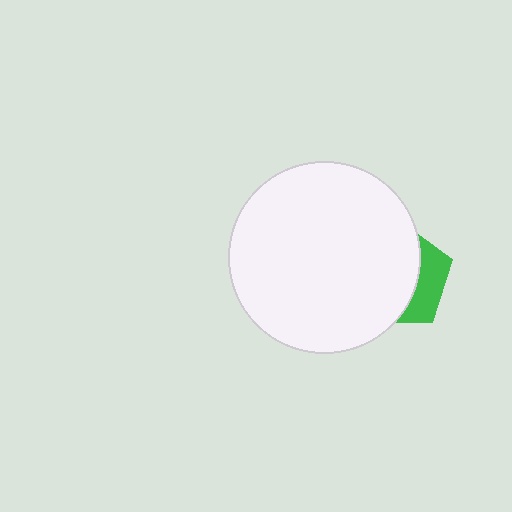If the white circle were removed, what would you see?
You would see the complete green pentagon.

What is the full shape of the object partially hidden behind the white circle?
The partially hidden object is a green pentagon.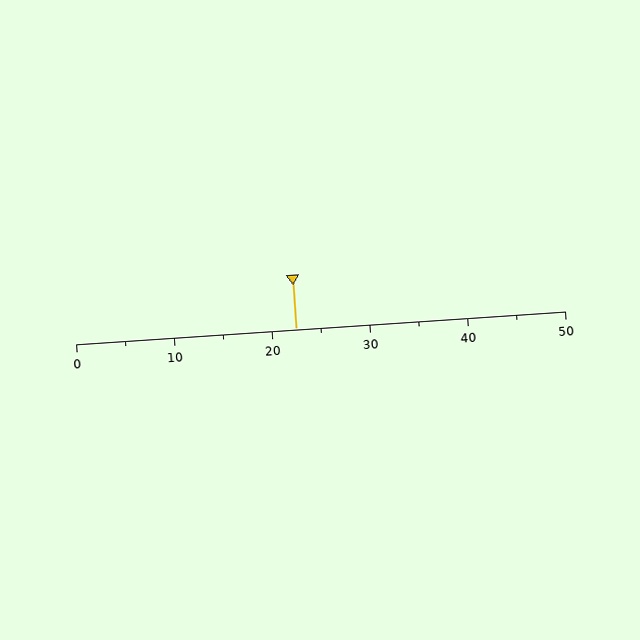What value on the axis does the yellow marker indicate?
The marker indicates approximately 22.5.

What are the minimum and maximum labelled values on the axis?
The axis runs from 0 to 50.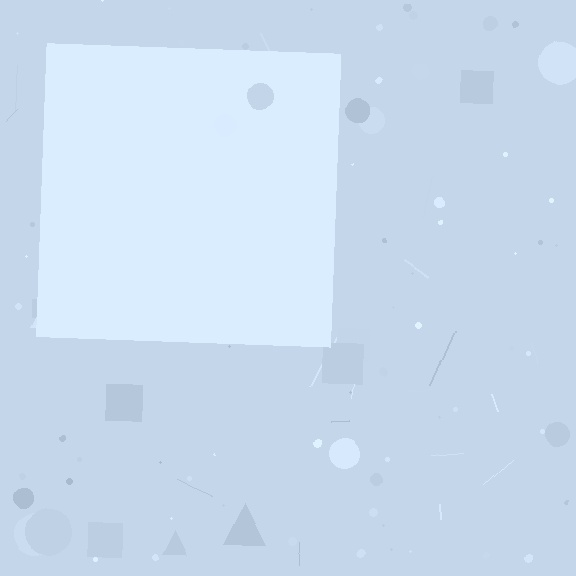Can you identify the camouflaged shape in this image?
The camouflaged shape is a square.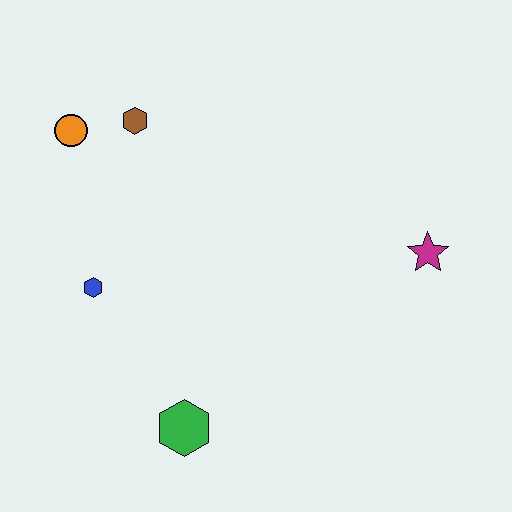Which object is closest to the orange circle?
The brown hexagon is closest to the orange circle.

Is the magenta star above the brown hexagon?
No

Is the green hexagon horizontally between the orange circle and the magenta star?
Yes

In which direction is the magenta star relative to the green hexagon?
The magenta star is to the right of the green hexagon.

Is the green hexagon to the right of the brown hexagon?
Yes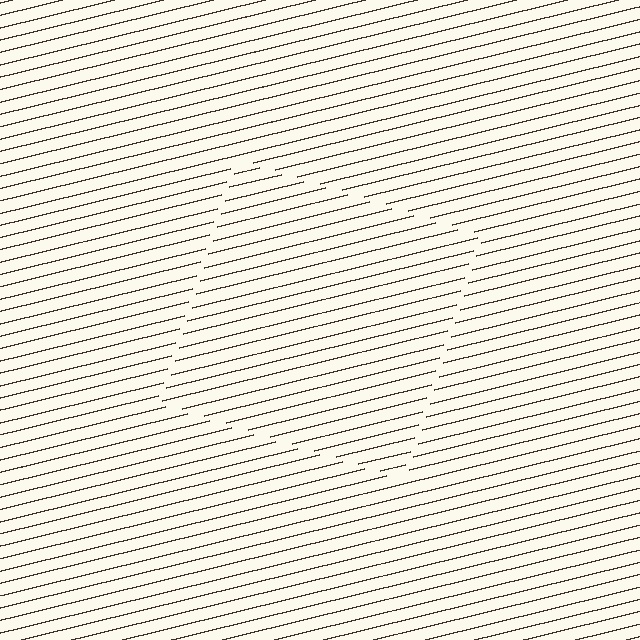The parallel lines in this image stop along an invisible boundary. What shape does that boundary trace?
An illusory square. The interior of the shape contains the same grating, shifted by half a period — the contour is defined by the phase discontinuity where line-ends from the inner and outer gratings abut.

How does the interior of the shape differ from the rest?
The interior of the shape contains the same grating, shifted by half a period — the contour is defined by the phase discontinuity where line-ends from the inner and outer gratings abut.